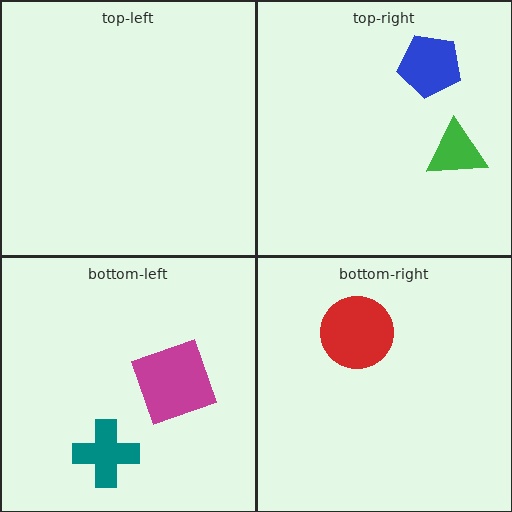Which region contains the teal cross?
The bottom-left region.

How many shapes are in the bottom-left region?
2.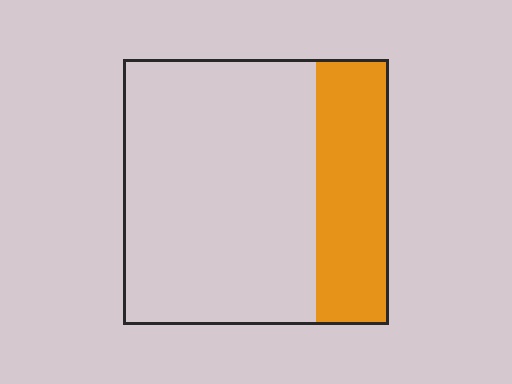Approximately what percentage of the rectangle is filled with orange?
Approximately 25%.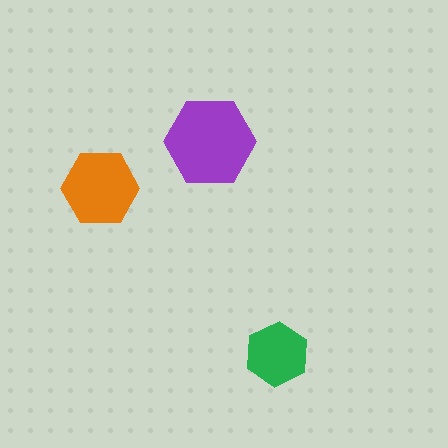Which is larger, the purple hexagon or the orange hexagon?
The purple one.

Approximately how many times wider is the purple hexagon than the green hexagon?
About 1.5 times wider.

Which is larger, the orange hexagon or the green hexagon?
The orange one.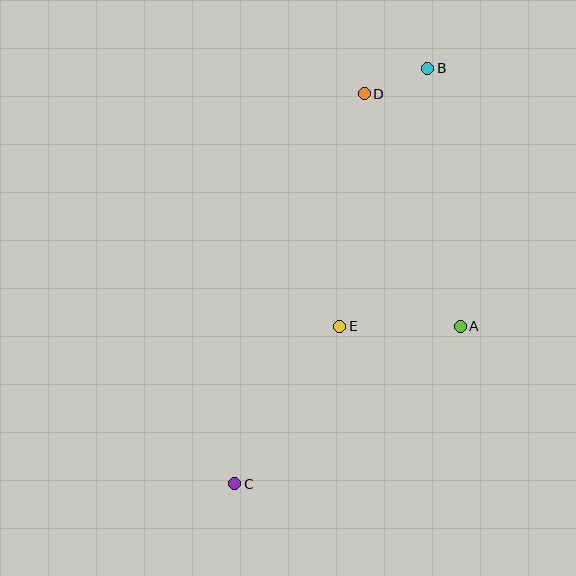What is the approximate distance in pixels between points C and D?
The distance between C and D is approximately 411 pixels.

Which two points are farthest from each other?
Points B and C are farthest from each other.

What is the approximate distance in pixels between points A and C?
The distance between A and C is approximately 275 pixels.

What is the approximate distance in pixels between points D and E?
The distance between D and E is approximately 234 pixels.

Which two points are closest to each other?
Points B and D are closest to each other.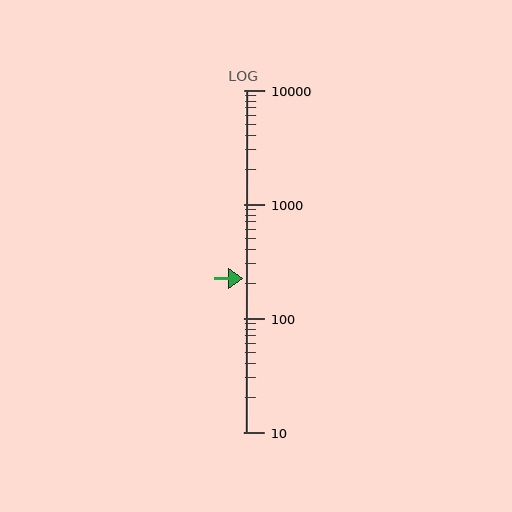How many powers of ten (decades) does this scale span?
The scale spans 3 decades, from 10 to 10000.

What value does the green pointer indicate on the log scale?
The pointer indicates approximately 220.